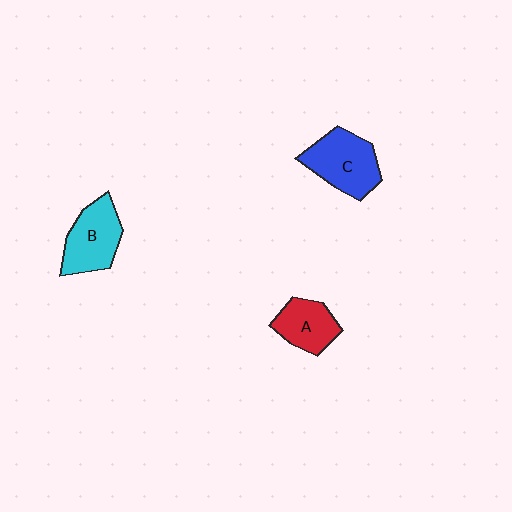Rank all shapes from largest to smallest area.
From largest to smallest: C (blue), B (cyan), A (red).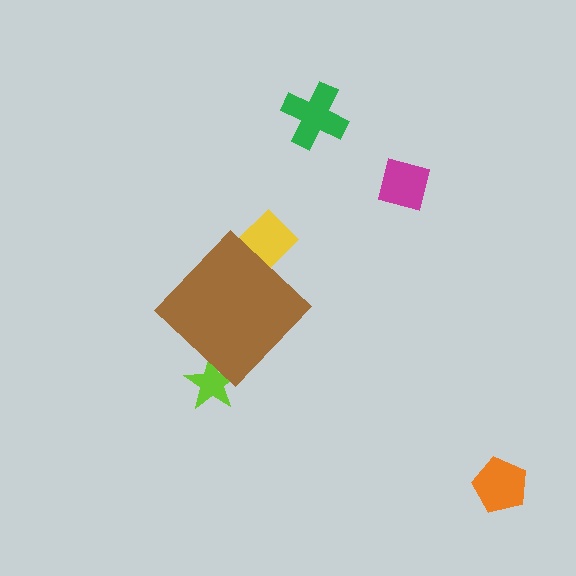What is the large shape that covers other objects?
A brown diamond.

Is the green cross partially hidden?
No, the green cross is fully visible.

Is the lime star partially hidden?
Yes, the lime star is partially hidden behind the brown diamond.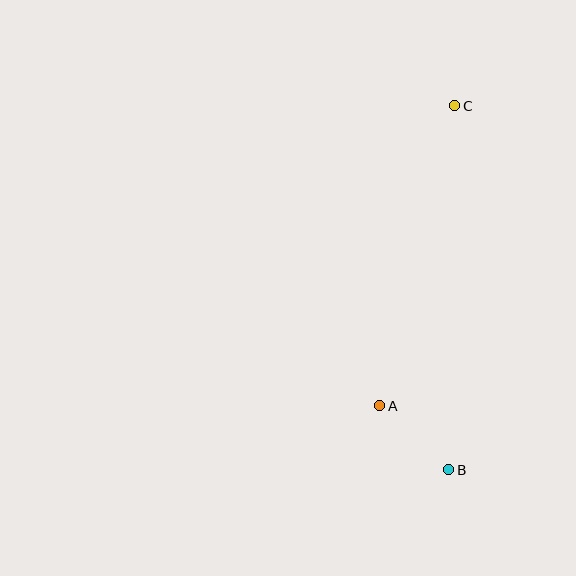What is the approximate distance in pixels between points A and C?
The distance between A and C is approximately 309 pixels.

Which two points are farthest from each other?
Points B and C are farthest from each other.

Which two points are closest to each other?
Points A and B are closest to each other.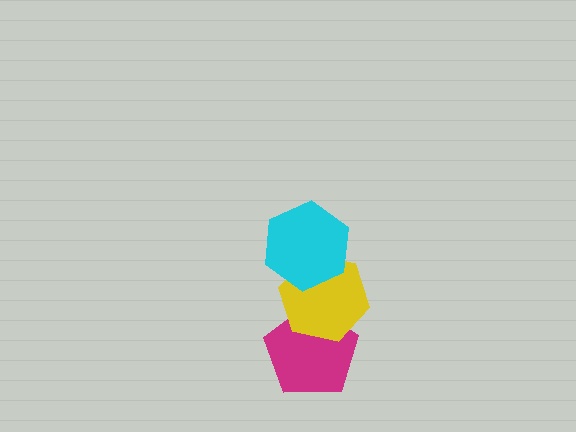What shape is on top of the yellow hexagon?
The cyan hexagon is on top of the yellow hexagon.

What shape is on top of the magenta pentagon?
The yellow hexagon is on top of the magenta pentagon.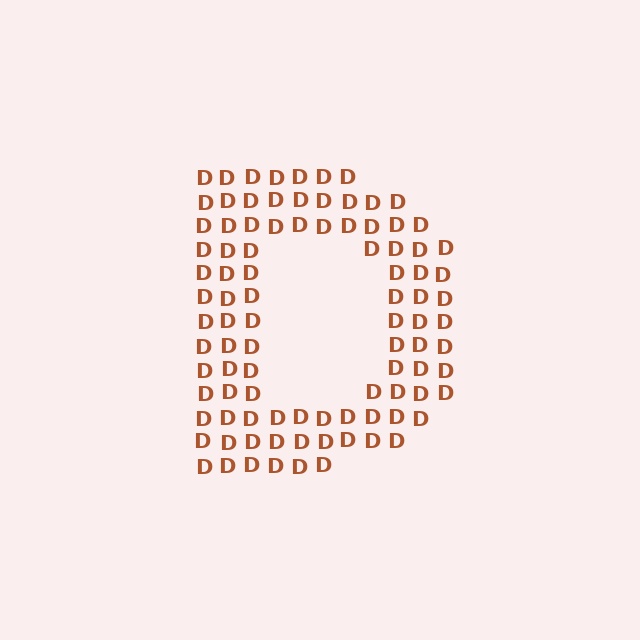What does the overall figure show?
The overall figure shows the letter D.